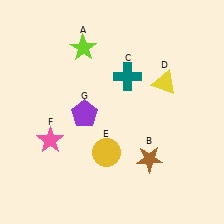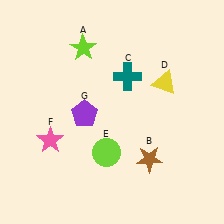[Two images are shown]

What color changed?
The circle (E) changed from yellow in Image 1 to lime in Image 2.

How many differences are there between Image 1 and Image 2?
There is 1 difference between the two images.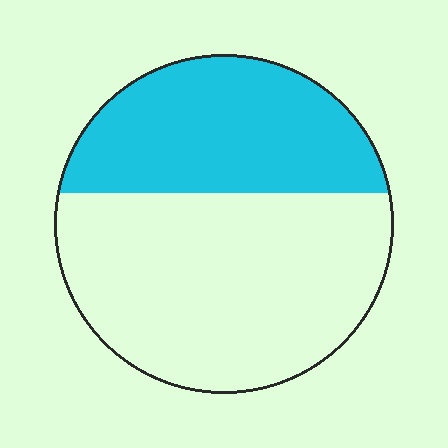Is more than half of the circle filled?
No.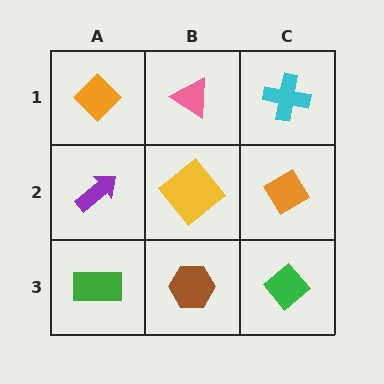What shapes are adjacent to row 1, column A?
A purple arrow (row 2, column A), a pink triangle (row 1, column B).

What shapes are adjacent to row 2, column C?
A cyan cross (row 1, column C), a green diamond (row 3, column C), a yellow diamond (row 2, column B).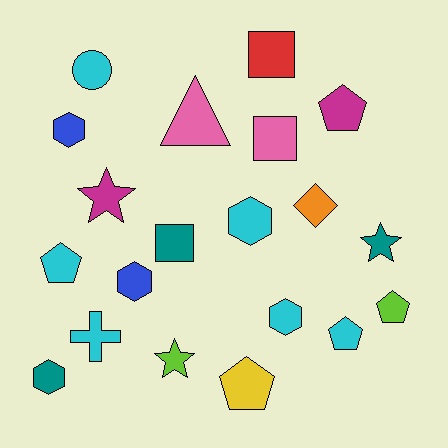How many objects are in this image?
There are 20 objects.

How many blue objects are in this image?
There are 2 blue objects.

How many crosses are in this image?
There is 1 cross.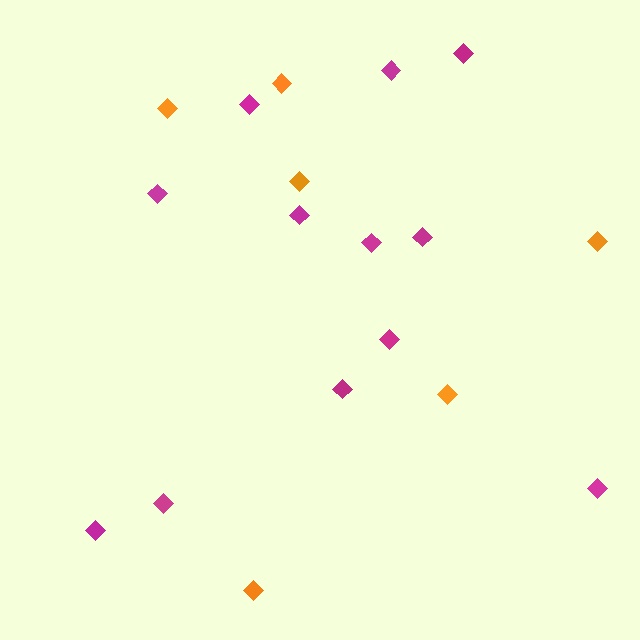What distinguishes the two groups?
There are 2 groups: one group of magenta diamonds (12) and one group of orange diamonds (6).